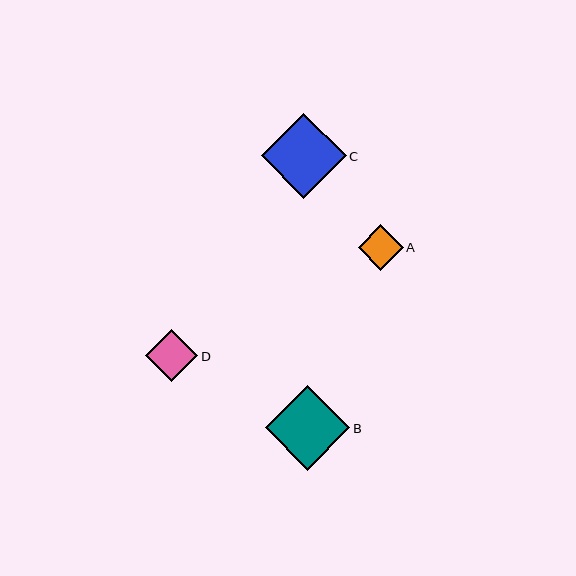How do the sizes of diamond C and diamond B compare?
Diamond C and diamond B are approximately the same size.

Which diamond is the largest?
Diamond C is the largest with a size of approximately 85 pixels.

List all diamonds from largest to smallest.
From largest to smallest: C, B, D, A.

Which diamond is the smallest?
Diamond A is the smallest with a size of approximately 45 pixels.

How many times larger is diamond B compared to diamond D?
Diamond B is approximately 1.6 times the size of diamond D.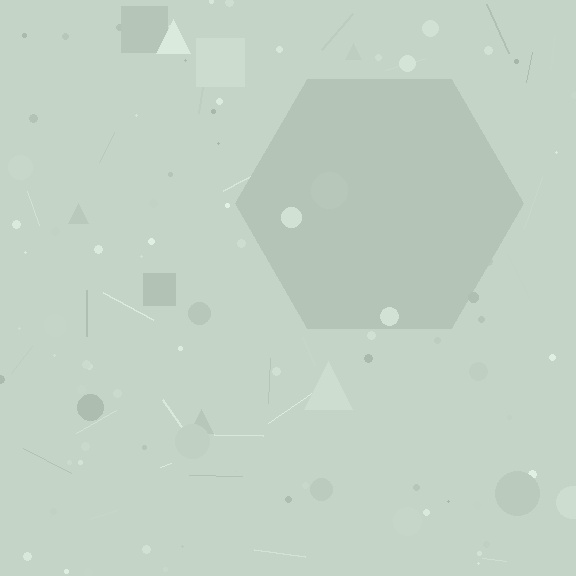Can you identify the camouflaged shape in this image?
The camouflaged shape is a hexagon.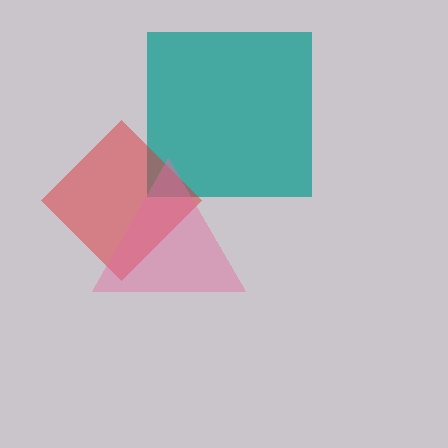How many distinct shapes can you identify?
There are 3 distinct shapes: a teal square, a red diamond, a pink triangle.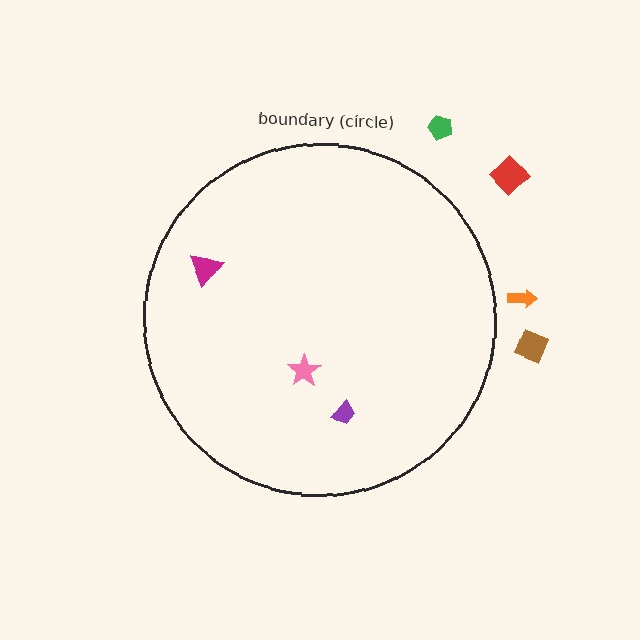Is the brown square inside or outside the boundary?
Outside.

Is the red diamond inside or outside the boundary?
Outside.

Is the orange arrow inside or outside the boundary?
Outside.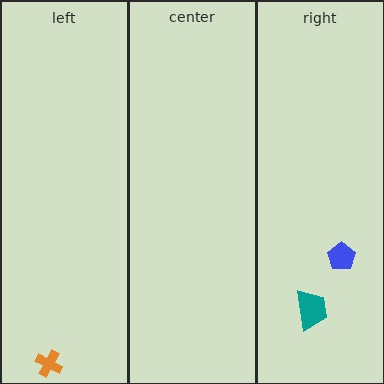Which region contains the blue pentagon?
The right region.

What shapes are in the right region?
The teal trapezoid, the blue pentagon.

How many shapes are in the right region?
2.